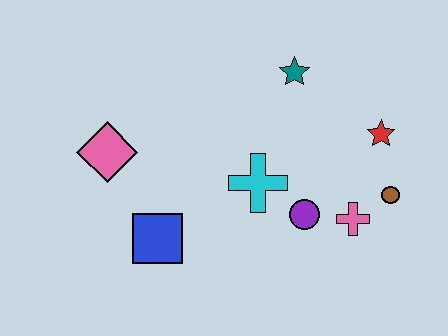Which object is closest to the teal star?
The red star is closest to the teal star.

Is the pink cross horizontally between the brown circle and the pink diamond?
Yes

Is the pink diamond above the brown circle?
Yes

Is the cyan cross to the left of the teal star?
Yes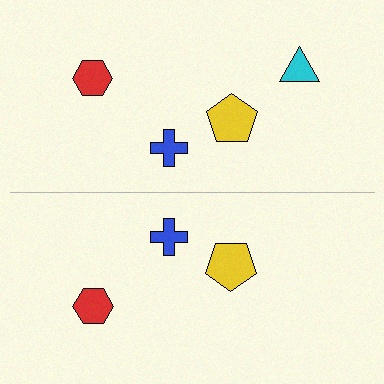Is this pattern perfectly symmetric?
No, the pattern is not perfectly symmetric. A cyan triangle is missing from the bottom side.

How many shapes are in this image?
There are 7 shapes in this image.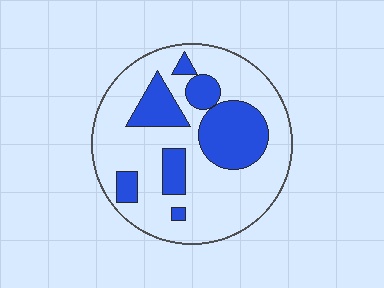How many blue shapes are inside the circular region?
7.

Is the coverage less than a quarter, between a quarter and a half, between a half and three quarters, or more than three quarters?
Between a quarter and a half.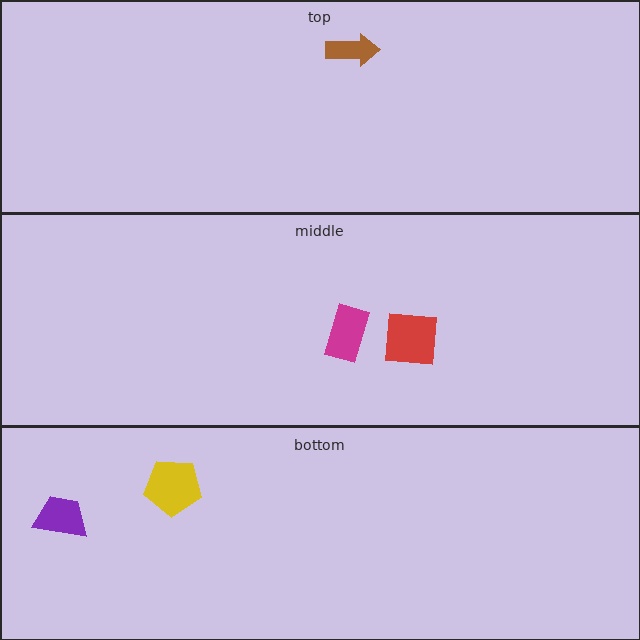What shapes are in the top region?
The brown arrow.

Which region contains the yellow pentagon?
The bottom region.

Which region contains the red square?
The middle region.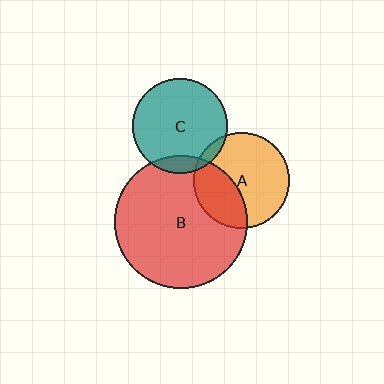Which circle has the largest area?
Circle B (red).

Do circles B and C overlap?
Yes.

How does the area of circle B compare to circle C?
Approximately 2.0 times.